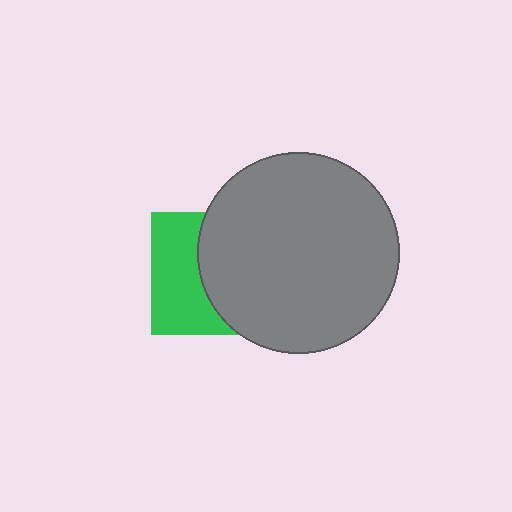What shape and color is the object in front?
The object in front is a gray circle.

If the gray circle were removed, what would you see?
You would see the complete green square.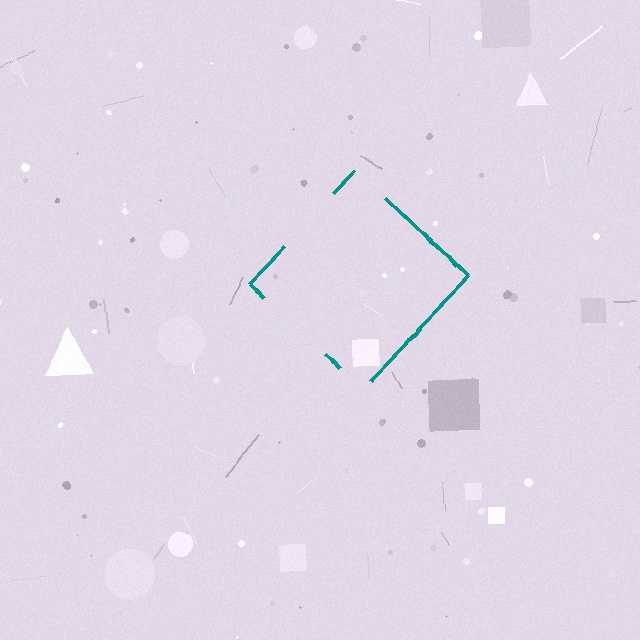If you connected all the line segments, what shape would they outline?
They would outline a diamond.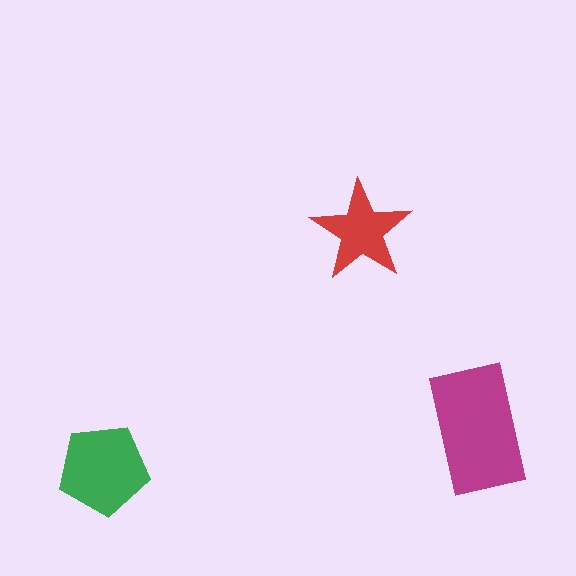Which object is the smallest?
The red star.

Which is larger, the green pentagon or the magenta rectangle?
The magenta rectangle.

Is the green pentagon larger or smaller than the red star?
Larger.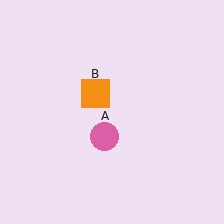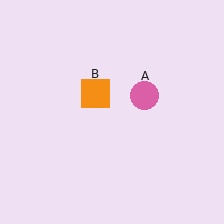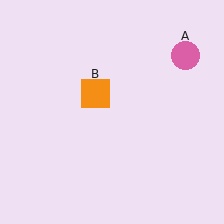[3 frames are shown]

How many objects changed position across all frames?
1 object changed position: pink circle (object A).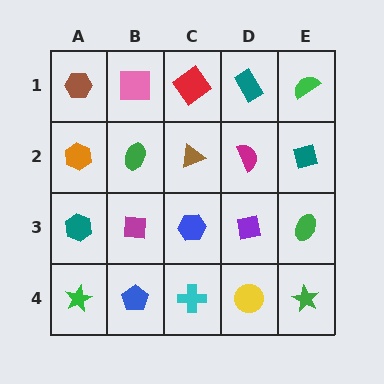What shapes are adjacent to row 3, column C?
A brown triangle (row 2, column C), a cyan cross (row 4, column C), a magenta square (row 3, column B), a purple square (row 3, column D).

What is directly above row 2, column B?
A pink square.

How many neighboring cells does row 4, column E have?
2.